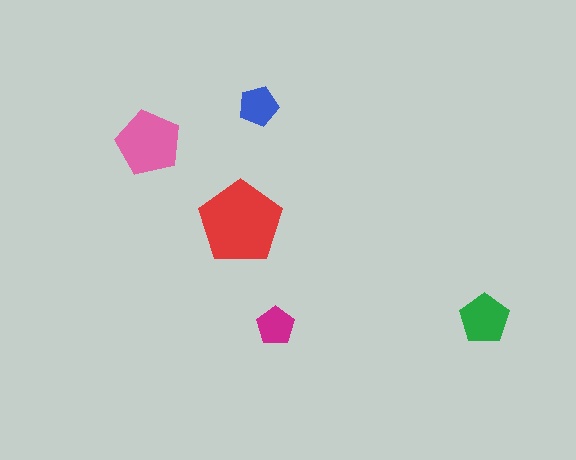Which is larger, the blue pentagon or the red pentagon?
The red one.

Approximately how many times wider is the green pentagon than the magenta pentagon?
About 1.5 times wider.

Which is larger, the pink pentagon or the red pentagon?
The red one.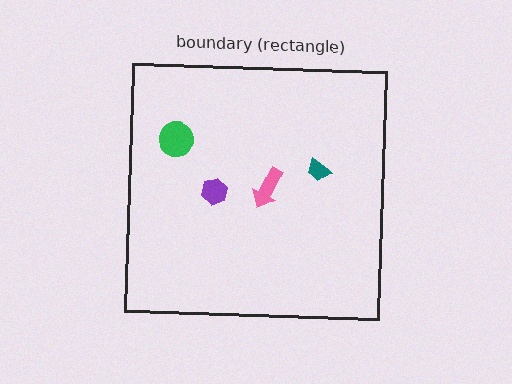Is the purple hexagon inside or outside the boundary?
Inside.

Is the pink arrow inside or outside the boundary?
Inside.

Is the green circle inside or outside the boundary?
Inside.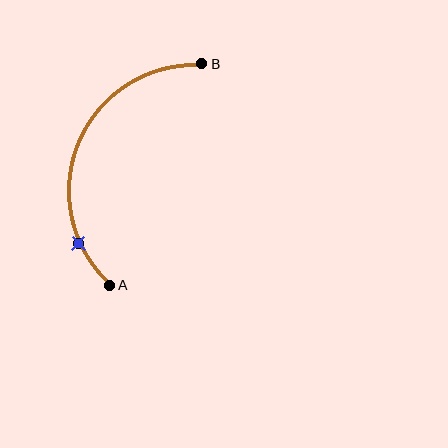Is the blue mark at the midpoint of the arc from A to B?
No. The blue mark lies on the arc but is closer to endpoint A. The arc midpoint would be at the point on the curve equidistant along the arc from both A and B.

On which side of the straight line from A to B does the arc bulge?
The arc bulges to the left of the straight line connecting A and B.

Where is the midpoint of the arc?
The arc midpoint is the point on the curve farthest from the straight line joining A and B. It sits to the left of that line.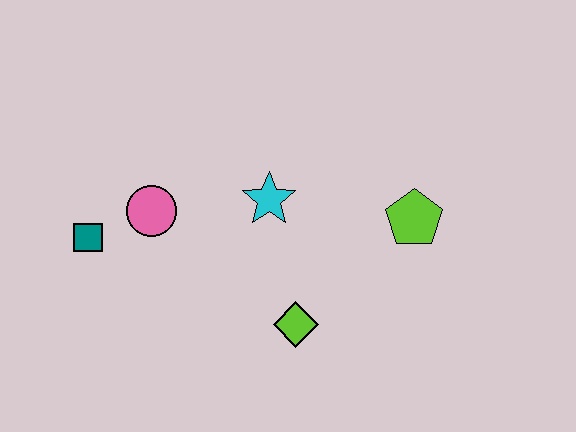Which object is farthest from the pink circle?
The lime pentagon is farthest from the pink circle.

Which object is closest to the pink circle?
The teal square is closest to the pink circle.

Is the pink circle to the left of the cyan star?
Yes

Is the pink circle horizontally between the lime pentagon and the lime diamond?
No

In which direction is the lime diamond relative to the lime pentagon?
The lime diamond is to the left of the lime pentagon.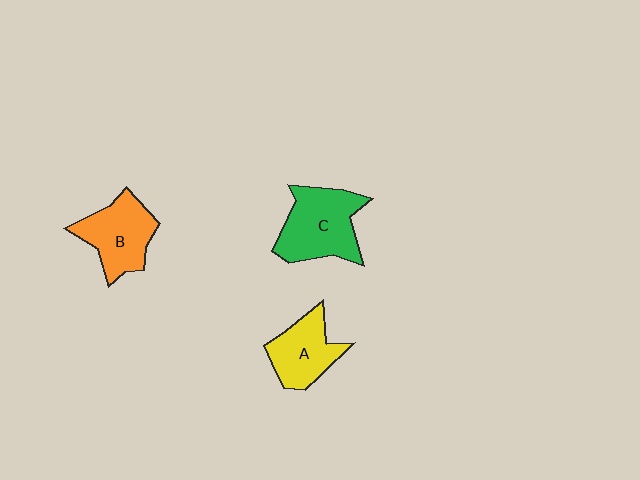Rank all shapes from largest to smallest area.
From largest to smallest: C (green), B (orange), A (yellow).